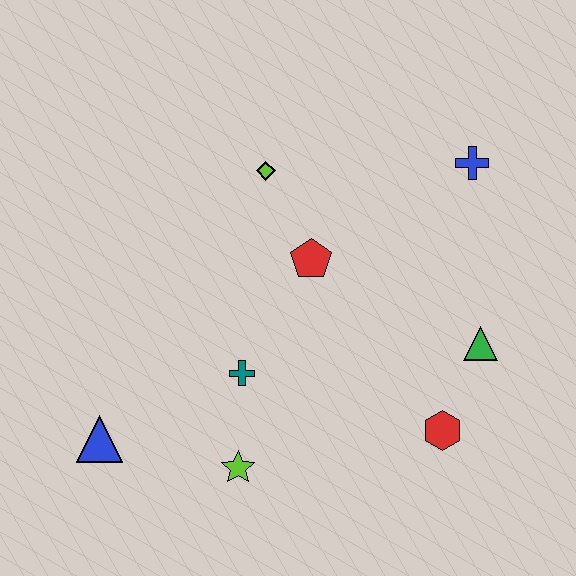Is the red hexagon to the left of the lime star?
No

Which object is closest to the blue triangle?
The lime star is closest to the blue triangle.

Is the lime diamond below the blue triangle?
No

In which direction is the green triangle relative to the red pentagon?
The green triangle is to the right of the red pentagon.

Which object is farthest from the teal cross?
The blue cross is farthest from the teal cross.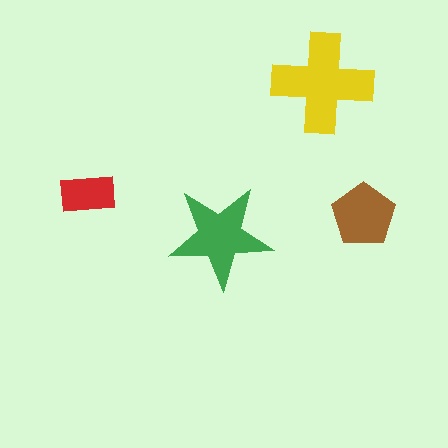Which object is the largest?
The yellow cross.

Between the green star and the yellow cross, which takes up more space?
The yellow cross.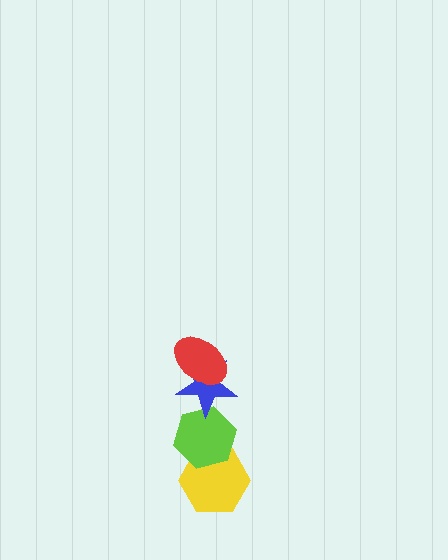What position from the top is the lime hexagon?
The lime hexagon is 3rd from the top.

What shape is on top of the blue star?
The red ellipse is on top of the blue star.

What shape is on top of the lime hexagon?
The blue star is on top of the lime hexagon.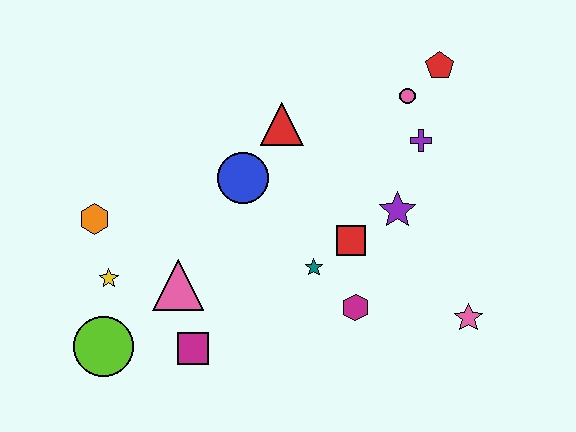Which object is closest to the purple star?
The red square is closest to the purple star.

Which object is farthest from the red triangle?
The lime circle is farthest from the red triangle.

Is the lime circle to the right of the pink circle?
No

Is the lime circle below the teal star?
Yes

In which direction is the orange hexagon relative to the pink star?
The orange hexagon is to the left of the pink star.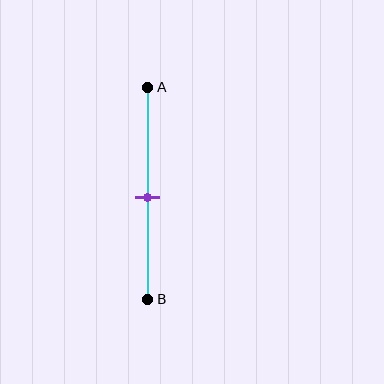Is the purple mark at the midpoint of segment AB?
Yes, the mark is approximately at the midpoint.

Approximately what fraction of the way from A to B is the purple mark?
The purple mark is approximately 50% of the way from A to B.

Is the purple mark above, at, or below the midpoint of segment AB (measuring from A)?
The purple mark is approximately at the midpoint of segment AB.